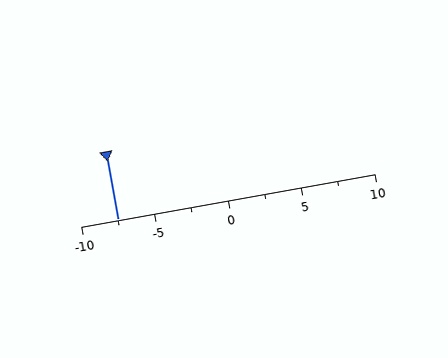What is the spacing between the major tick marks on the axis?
The major ticks are spaced 5 apart.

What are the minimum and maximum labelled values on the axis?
The axis runs from -10 to 10.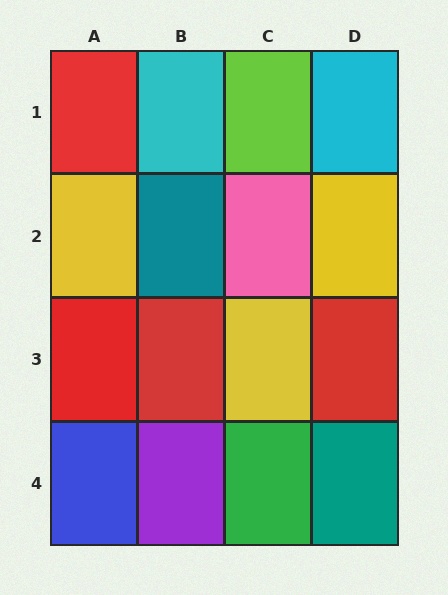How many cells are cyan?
2 cells are cyan.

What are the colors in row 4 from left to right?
Blue, purple, green, teal.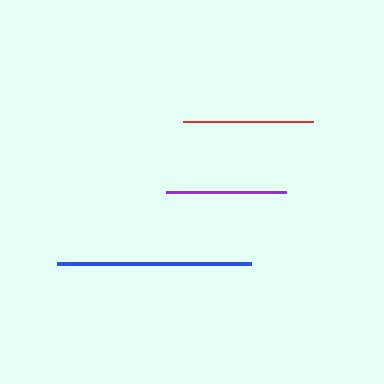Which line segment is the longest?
The blue line is the longest at approximately 194 pixels.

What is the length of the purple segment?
The purple segment is approximately 120 pixels long.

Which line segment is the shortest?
The purple line is the shortest at approximately 120 pixels.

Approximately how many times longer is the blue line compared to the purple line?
The blue line is approximately 1.6 times the length of the purple line.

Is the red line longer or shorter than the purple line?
The red line is longer than the purple line.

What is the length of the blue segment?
The blue segment is approximately 194 pixels long.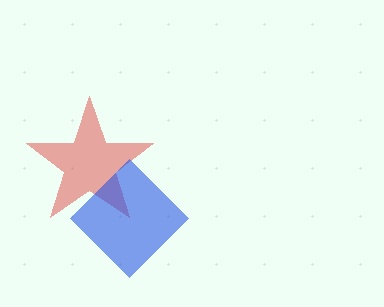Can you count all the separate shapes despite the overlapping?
Yes, there are 2 separate shapes.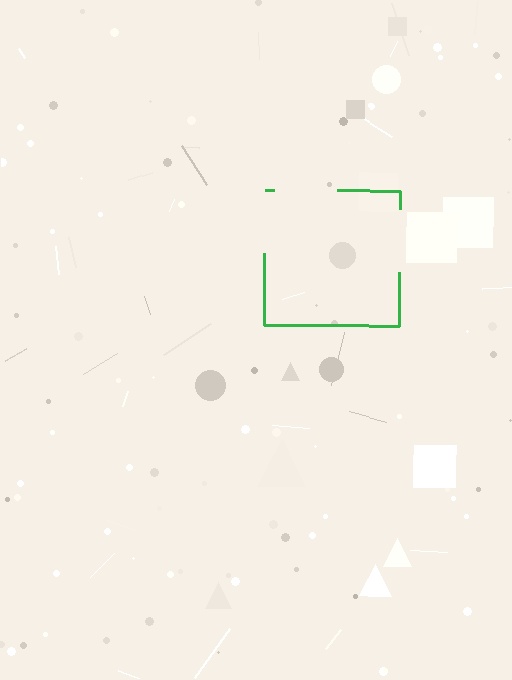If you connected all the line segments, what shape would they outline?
They would outline a square.